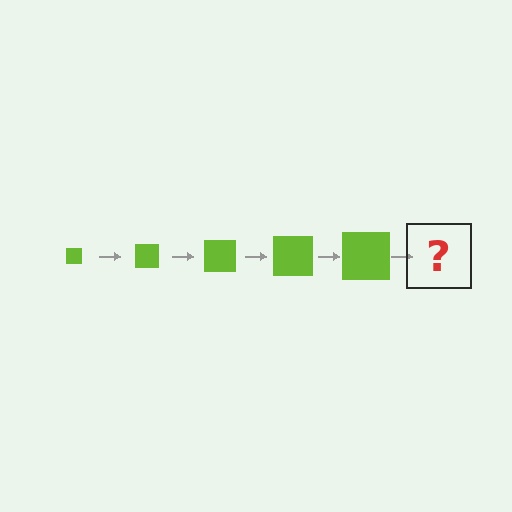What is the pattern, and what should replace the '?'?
The pattern is that the square gets progressively larger each step. The '?' should be a lime square, larger than the previous one.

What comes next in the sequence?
The next element should be a lime square, larger than the previous one.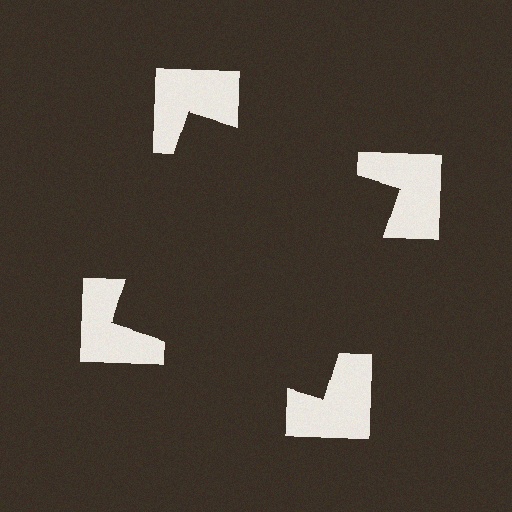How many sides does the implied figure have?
4 sides.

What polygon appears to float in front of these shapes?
An illusory square — its edges are inferred from the aligned wedge cuts in the notched squares, not physically drawn.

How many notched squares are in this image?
There are 4 — one at each vertex of the illusory square.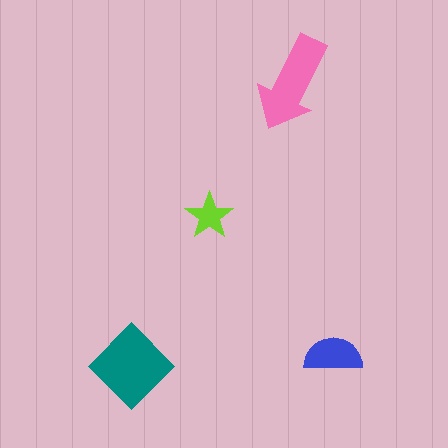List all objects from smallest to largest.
The lime star, the blue semicircle, the pink arrow, the teal diamond.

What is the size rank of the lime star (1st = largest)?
4th.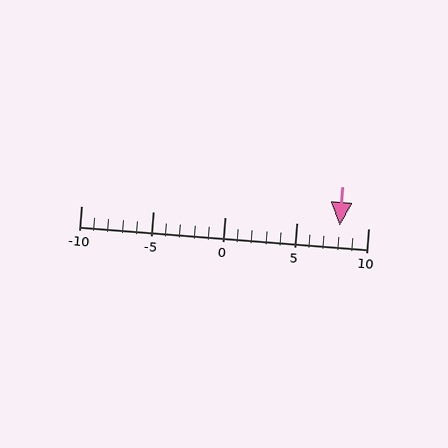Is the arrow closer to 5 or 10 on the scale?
The arrow is closer to 10.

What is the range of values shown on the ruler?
The ruler shows values from -10 to 10.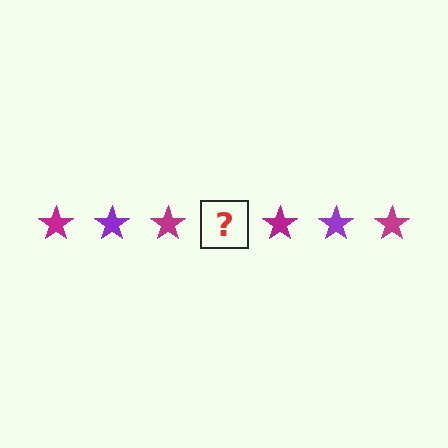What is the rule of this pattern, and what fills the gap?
The rule is that the pattern cycles through magenta, purple stars. The gap should be filled with a purple star.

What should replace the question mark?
The question mark should be replaced with a purple star.